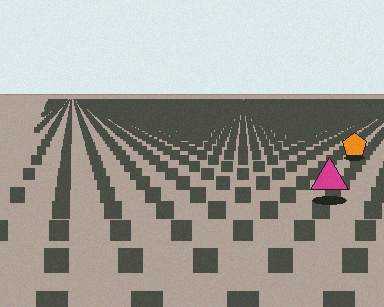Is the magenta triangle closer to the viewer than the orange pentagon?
Yes. The magenta triangle is closer — you can tell from the texture gradient: the ground texture is coarser near it.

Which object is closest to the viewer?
The magenta triangle is closest. The texture marks near it are larger and more spread out.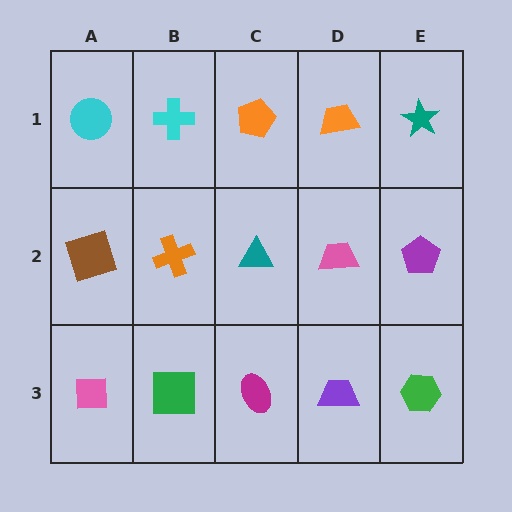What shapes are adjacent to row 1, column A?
A brown square (row 2, column A), a cyan cross (row 1, column B).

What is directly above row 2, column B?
A cyan cross.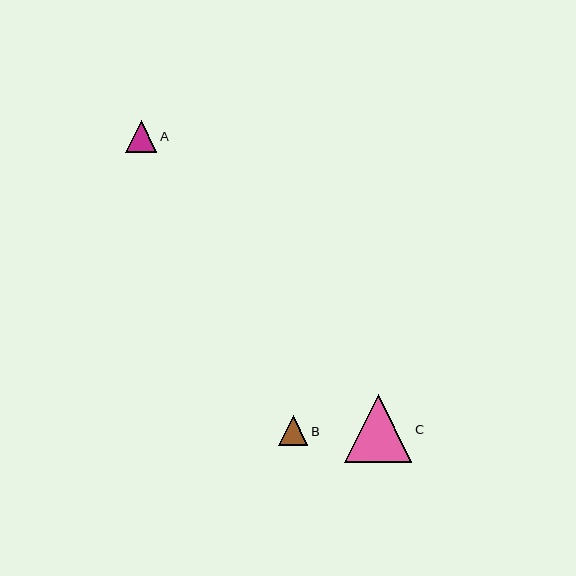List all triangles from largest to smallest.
From largest to smallest: C, A, B.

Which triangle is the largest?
Triangle C is the largest with a size of approximately 67 pixels.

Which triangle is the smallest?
Triangle B is the smallest with a size of approximately 30 pixels.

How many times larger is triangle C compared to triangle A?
Triangle C is approximately 2.1 times the size of triangle A.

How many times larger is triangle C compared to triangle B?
Triangle C is approximately 2.3 times the size of triangle B.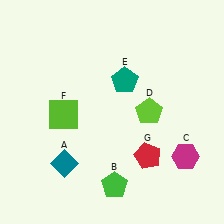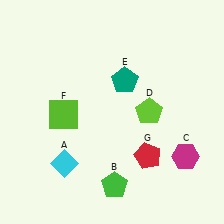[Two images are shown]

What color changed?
The diamond (A) changed from teal in Image 1 to cyan in Image 2.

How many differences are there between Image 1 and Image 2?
There is 1 difference between the two images.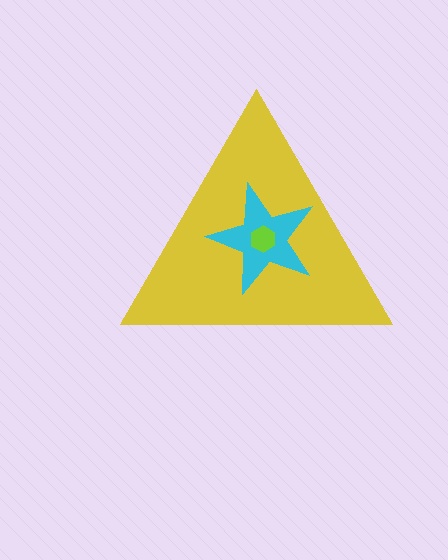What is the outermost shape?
The yellow triangle.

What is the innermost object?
The lime hexagon.